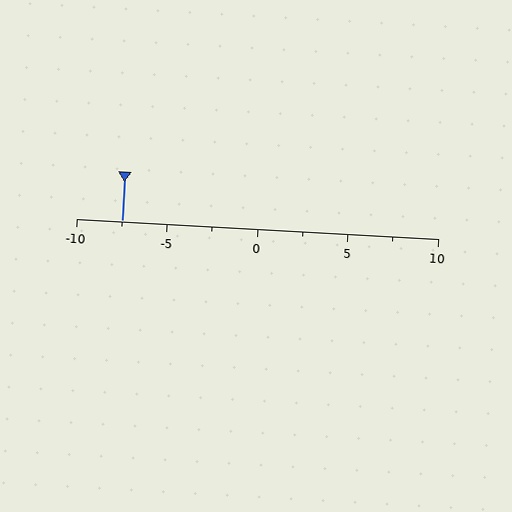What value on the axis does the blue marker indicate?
The marker indicates approximately -7.5.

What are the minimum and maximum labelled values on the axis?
The axis runs from -10 to 10.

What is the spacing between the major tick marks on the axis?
The major ticks are spaced 5 apart.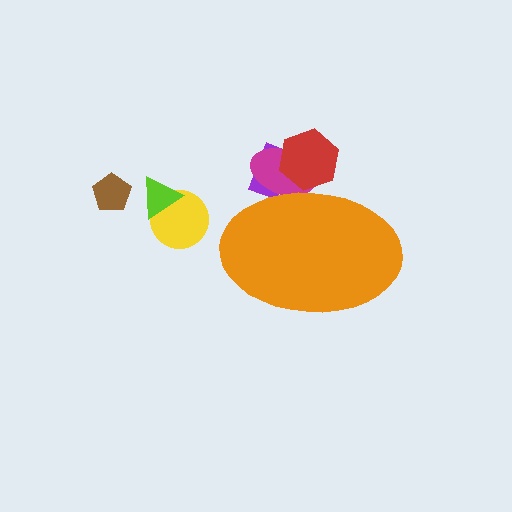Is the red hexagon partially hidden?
Yes, the red hexagon is partially hidden behind the orange ellipse.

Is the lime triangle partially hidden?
No, the lime triangle is fully visible.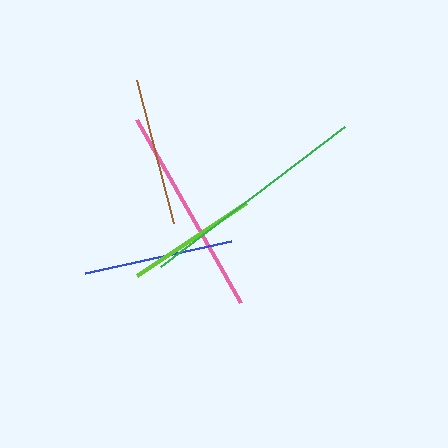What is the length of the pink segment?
The pink segment is approximately 210 pixels long.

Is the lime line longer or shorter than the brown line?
The brown line is longer than the lime line.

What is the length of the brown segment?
The brown segment is approximately 148 pixels long.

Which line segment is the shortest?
The lime line is the shortest at approximately 131 pixels.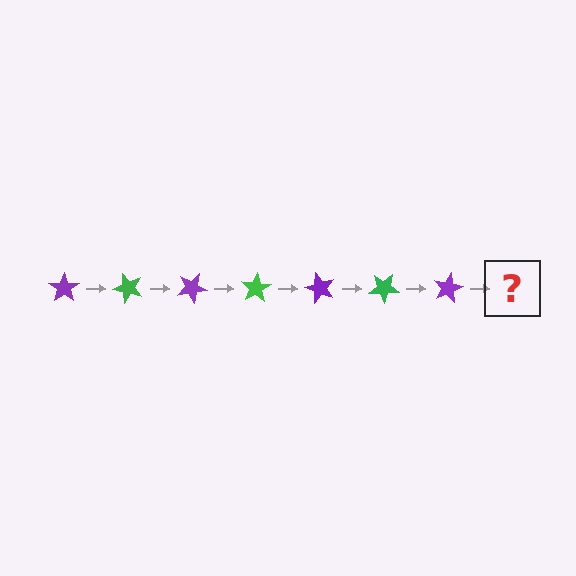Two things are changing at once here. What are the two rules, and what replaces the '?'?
The two rules are that it rotates 50 degrees each step and the color cycles through purple and green. The '?' should be a green star, rotated 350 degrees from the start.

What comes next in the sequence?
The next element should be a green star, rotated 350 degrees from the start.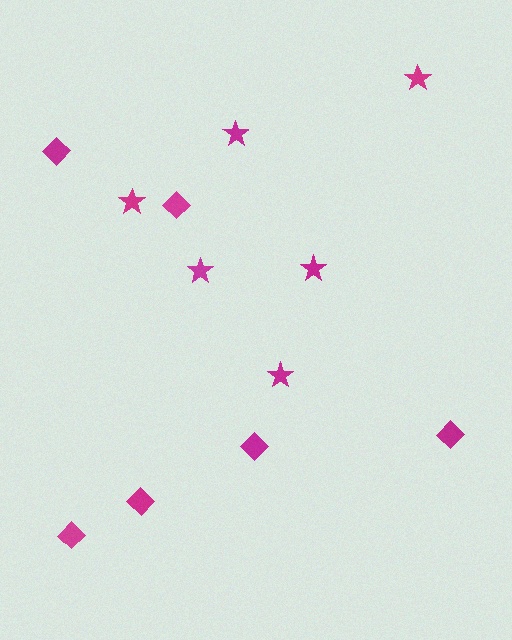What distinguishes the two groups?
There are 2 groups: one group of stars (6) and one group of diamonds (6).